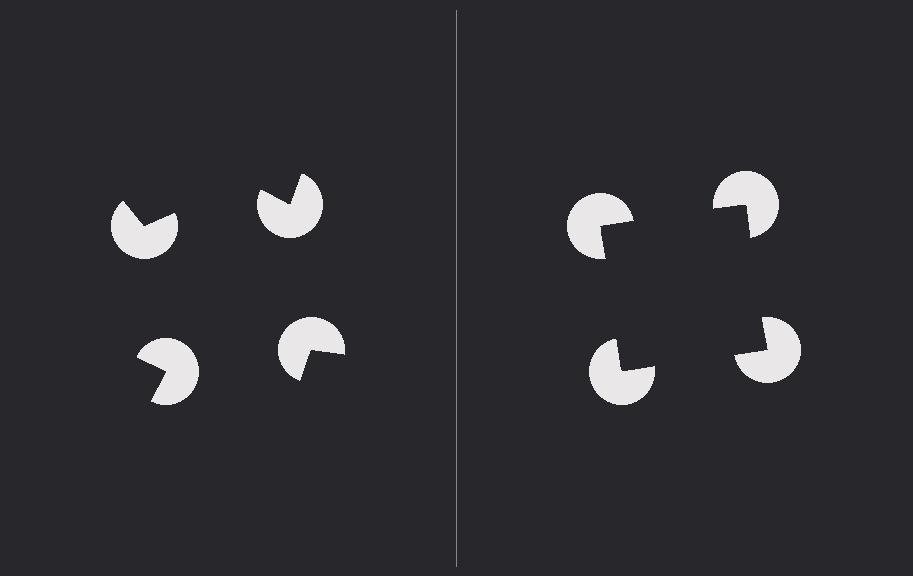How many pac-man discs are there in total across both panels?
8 — 4 on each side.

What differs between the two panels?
The pac-man discs are positioned identically on both sides; only the wedge orientations differ. On the right they align to a square; on the left they are misaligned.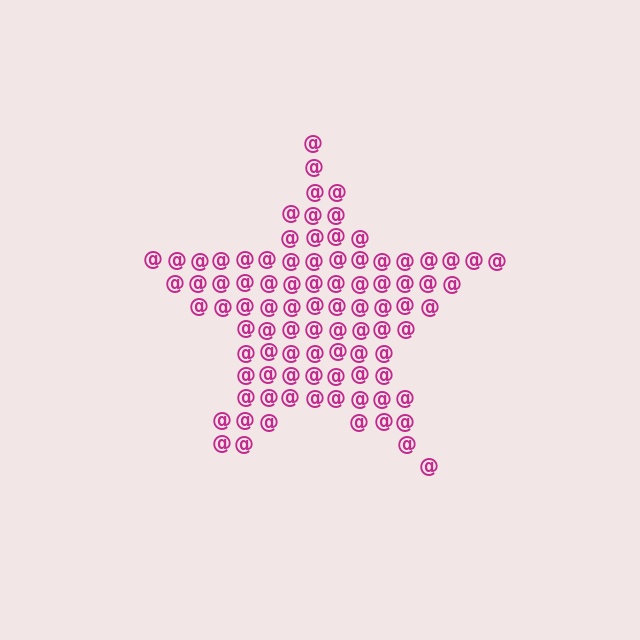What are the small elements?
The small elements are at signs.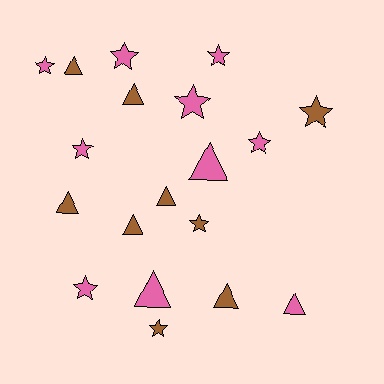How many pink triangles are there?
There are 3 pink triangles.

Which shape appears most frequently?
Star, with 10 objects.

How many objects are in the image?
There are 19 objects.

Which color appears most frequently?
Pink, with 10 objects.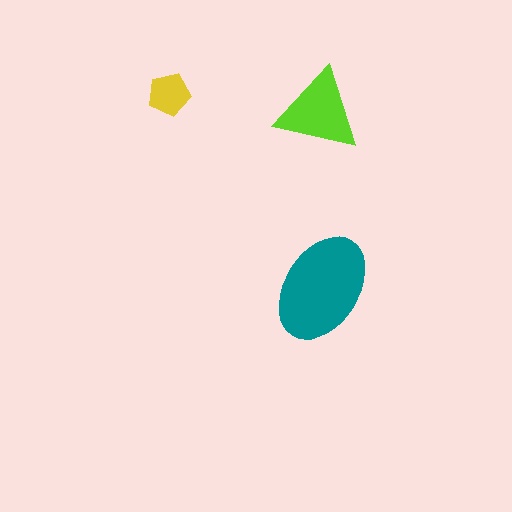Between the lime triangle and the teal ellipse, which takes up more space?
The teal ellipse.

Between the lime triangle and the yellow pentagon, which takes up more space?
The lime triangle.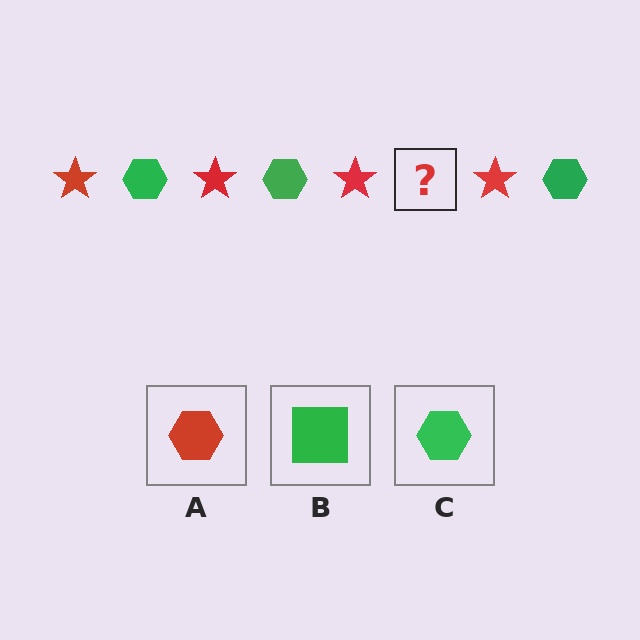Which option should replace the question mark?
Option C.